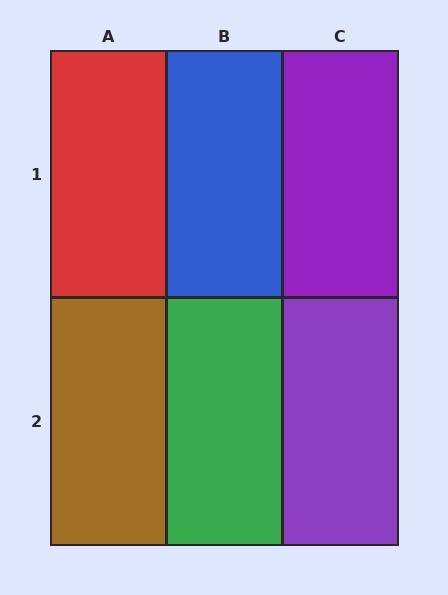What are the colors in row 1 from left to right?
Red, blue, purple.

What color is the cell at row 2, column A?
Brown.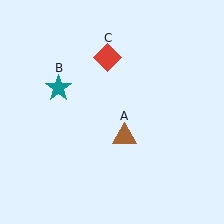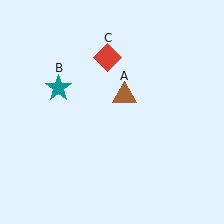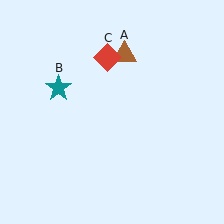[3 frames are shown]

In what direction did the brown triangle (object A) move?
The brown triangle (object A) moved up.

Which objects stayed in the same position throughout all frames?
Teal star (object B) and red diamond (object C) remained stationary.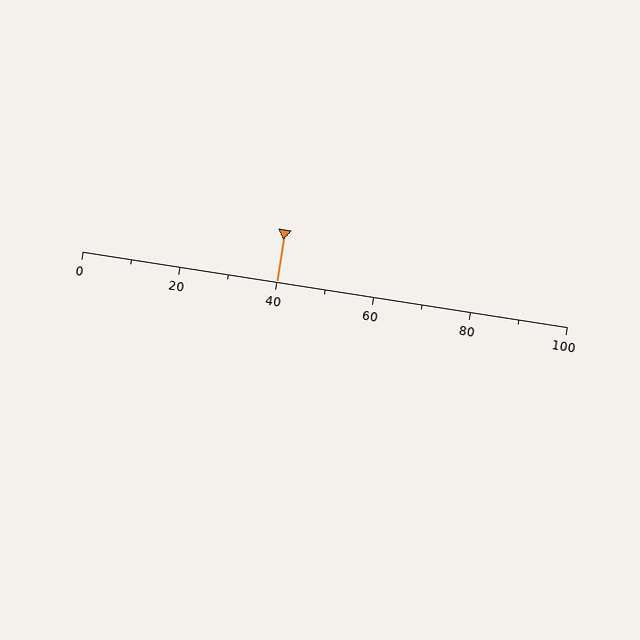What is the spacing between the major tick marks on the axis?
The major ticks are spaced 20 apart.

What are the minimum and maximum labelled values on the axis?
The axis runs from 0 to 100.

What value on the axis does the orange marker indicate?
The marker indicates approximately 40.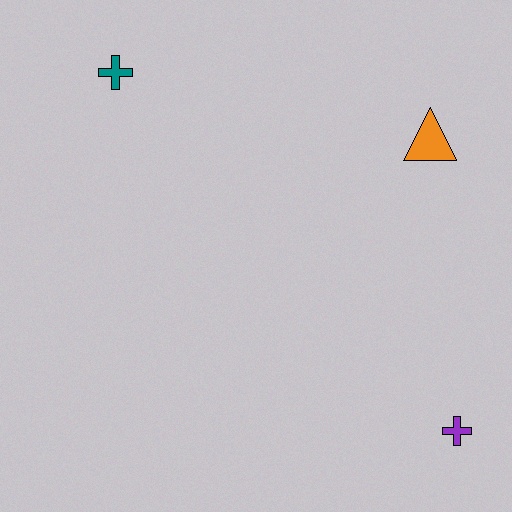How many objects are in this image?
There are 3 objects.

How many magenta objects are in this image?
There are no magenta objects.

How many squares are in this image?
There are no squares.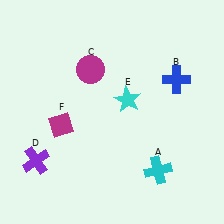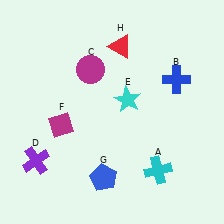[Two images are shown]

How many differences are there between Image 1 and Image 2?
There are 2 differences between the two images.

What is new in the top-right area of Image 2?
A red triangle (H) was added in the top-right area of Image 2.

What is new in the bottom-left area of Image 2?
A blue pentagon (G) was added in the bottom-left area of Image 2.